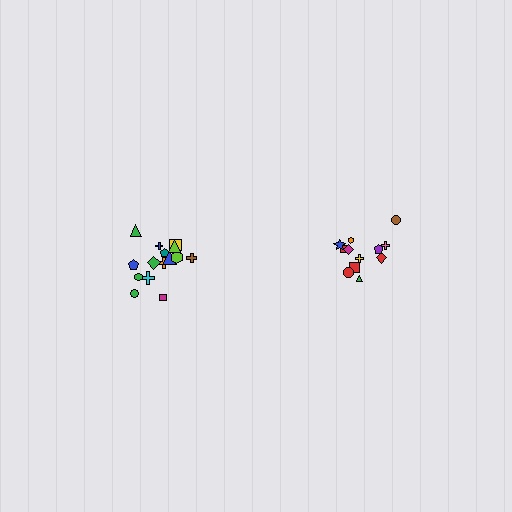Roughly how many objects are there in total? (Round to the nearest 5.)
Roughly 25 objects in total.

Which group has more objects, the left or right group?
The left group.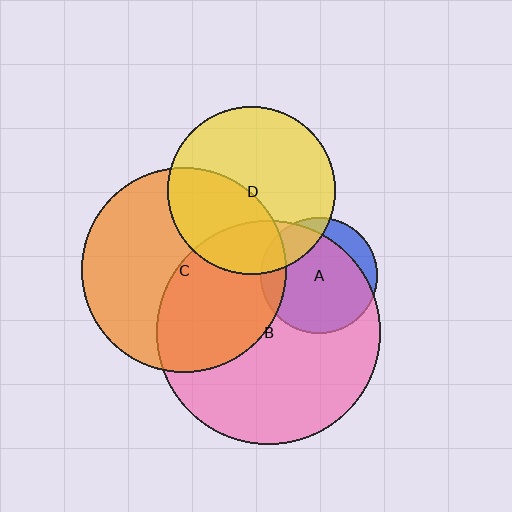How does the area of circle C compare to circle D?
Approximately 1.5 times.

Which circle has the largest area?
Circle B (pink).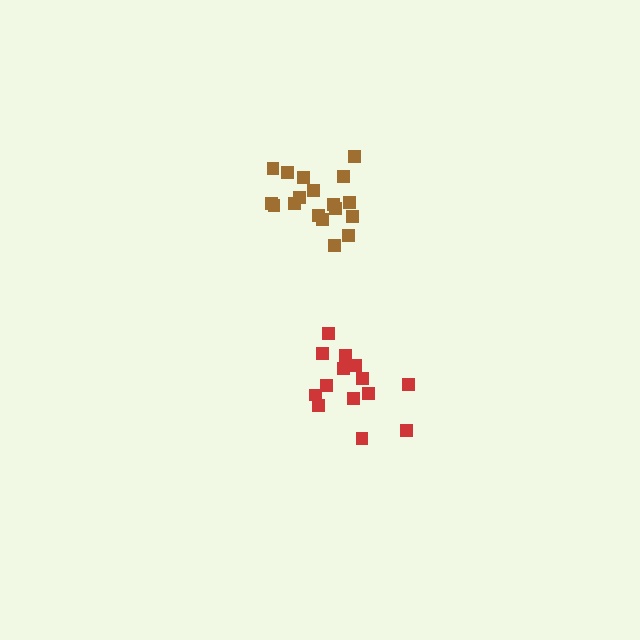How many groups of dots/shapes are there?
There are 2 groups.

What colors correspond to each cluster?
The clusters are colored: red, brown.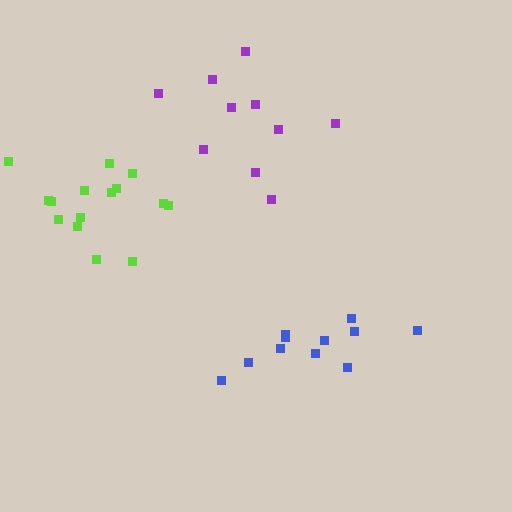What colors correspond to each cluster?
The clusters are colored: purple, blue, lime.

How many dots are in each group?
Group 1: 10 dots, Group 2: 11 dots, Group 3: 15 dots (36 total).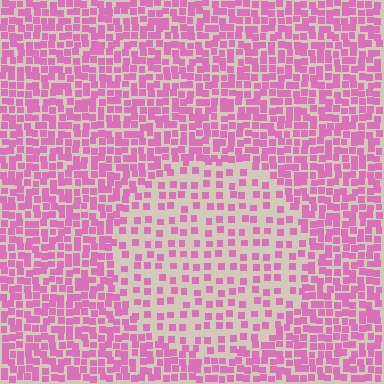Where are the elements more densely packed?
The elements are more densely packed outside the circle boundary.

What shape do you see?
I see a circle.